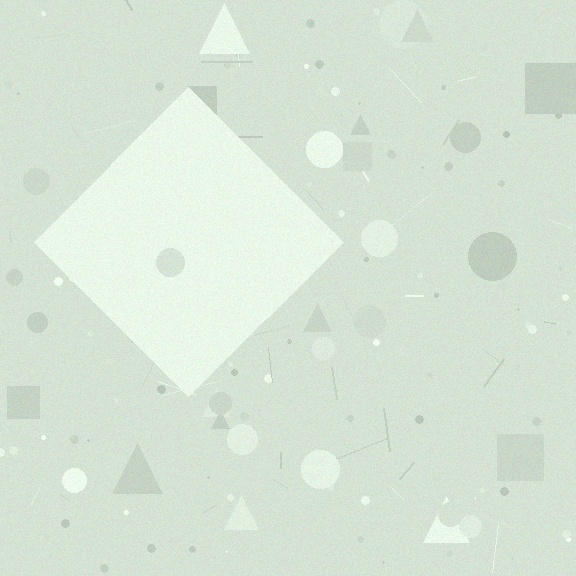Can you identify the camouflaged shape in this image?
The camouflaged shape is a diamond.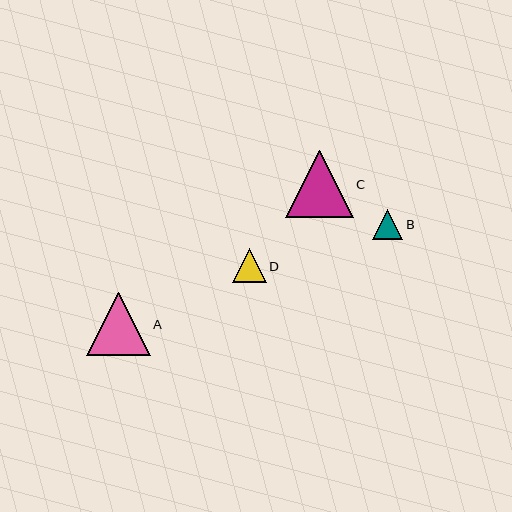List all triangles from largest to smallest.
From largest to smallest: C, A, D, B.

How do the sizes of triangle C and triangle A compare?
Triangle C and triangle A are approximately the same size.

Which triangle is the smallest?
Triangle B is the smallest with a size of approximately 30 pixels.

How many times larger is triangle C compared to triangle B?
Triangle C is approximately 2.2 times the size of triangle B.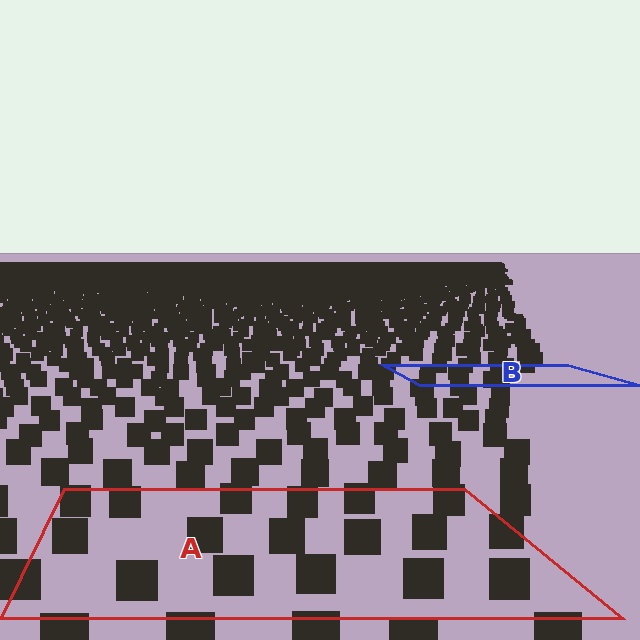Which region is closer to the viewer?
Region A is closer. The texture elements there are larger and more spread out.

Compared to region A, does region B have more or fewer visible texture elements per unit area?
Region B has more texture elements per unit area — they are packed more densely because it is farther away.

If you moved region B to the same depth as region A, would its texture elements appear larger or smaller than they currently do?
They would appear larger. At a closer depth, the same texture elements are projected at a bigger on-screen size.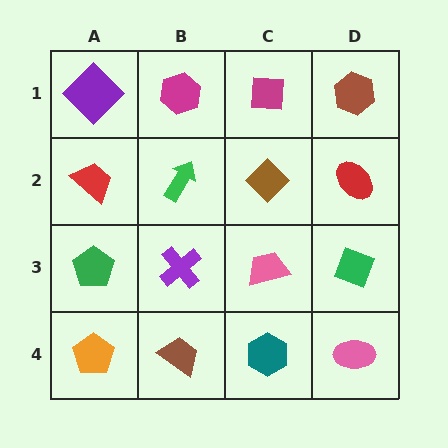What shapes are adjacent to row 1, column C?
A brown diamond (row 2, column C), a magenta hexagon (row 1, column B), a brown hexagon (row 1, column D).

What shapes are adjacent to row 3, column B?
A green arrow (row 2, column B), a brown trapezoid (row 4, column B), a green pentagon (row 3, column A), a pink trapezoid (row 3, column C).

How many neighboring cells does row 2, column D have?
3.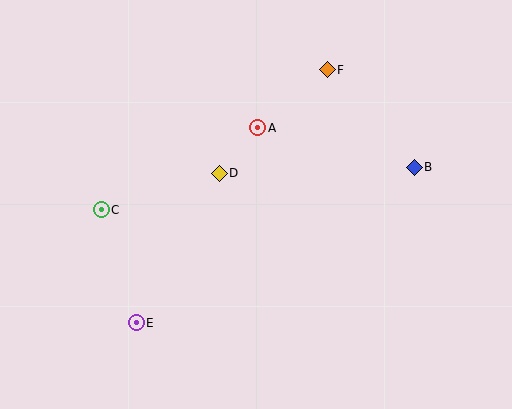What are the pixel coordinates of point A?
Point A is at (258, 128).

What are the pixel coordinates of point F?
Point F is at (327, 70).